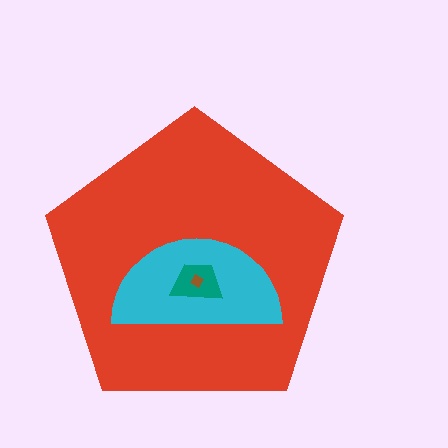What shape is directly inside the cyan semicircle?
The teal trapezoid.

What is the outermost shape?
The red pentagon.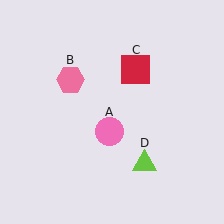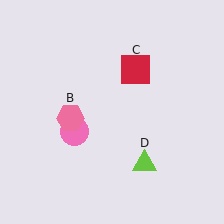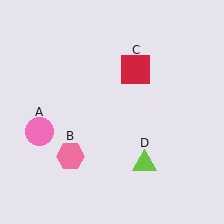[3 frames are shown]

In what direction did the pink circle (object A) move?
The pink circle (object A) moved left.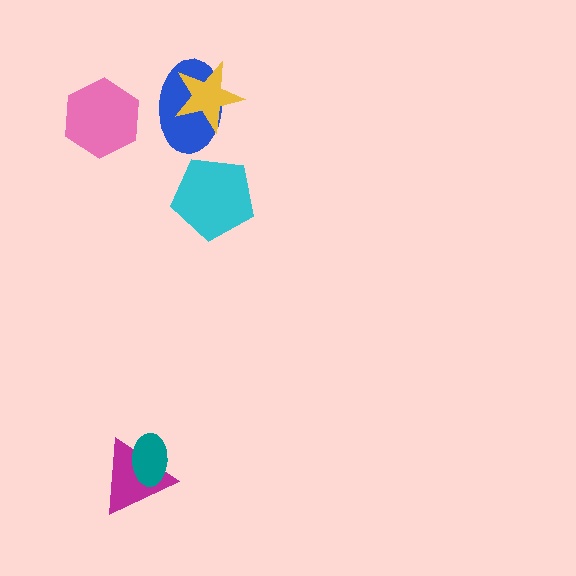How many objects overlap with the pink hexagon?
0 objects overlap with the pink hexagon.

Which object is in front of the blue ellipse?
The yellow star is in front of the blue ellipse.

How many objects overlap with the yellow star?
1 object overlaps with the yellow star.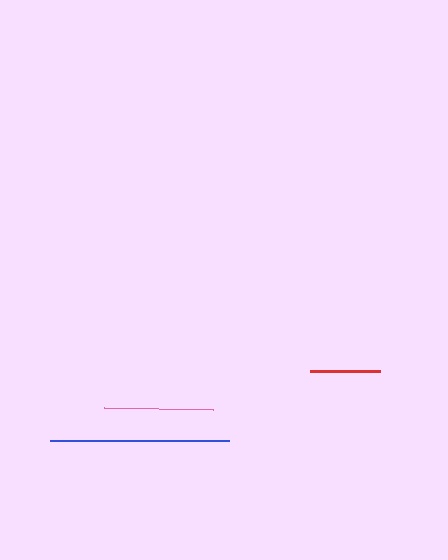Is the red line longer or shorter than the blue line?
The blue line is longer than the red line.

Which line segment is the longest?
The blue line is the longest at approximately 179 pixels.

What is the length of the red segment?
The red segment is approximately 70 pixels long.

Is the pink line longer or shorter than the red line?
The pink line is longer than the red line.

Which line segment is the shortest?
The red line is the shortest at approximately 70 pixels.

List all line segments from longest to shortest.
From longest to shortest: blue, pink, red.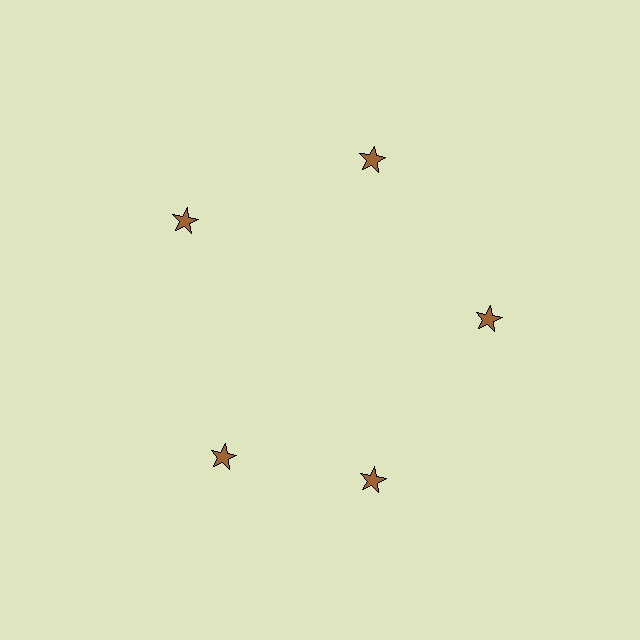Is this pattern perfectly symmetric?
No. The 5 brown stars are arranged in a ring, but one element near the 8 o'clock position is rotated out of alignment along the ring, breaking the 5-fold rotational symmetry.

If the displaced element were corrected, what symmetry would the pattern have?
It would have 5-fold rotational symmetry — the pattern would map onto itself every 72 degrees.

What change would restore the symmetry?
The symmetry would be restored by rotating it back into even spacing with its neighbors so that all 5 stars sit at equal angles and equal distance from the center.